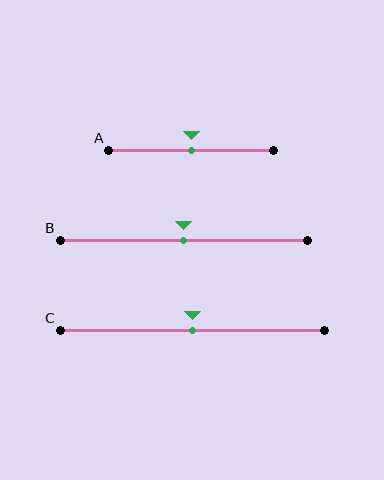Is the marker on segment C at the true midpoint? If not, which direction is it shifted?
Yes, the marker on segment C is at the true midpoint.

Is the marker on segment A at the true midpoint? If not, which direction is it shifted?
Yes, the marker on segment A is at the true midpoint.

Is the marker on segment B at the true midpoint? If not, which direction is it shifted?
Yes, the marker on segment B is at the true midpoint.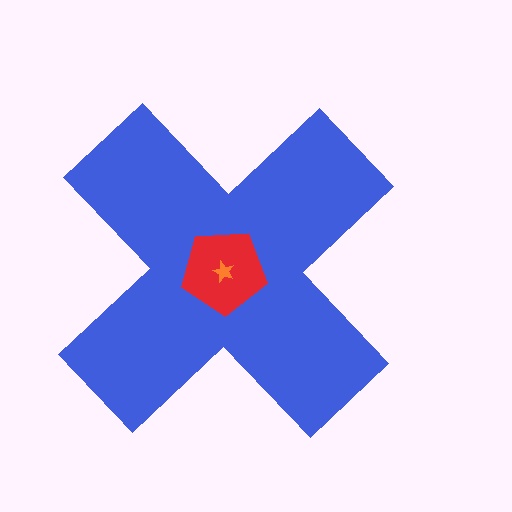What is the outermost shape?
The blue cross.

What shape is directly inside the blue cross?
The red pentagon.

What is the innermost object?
The orange star.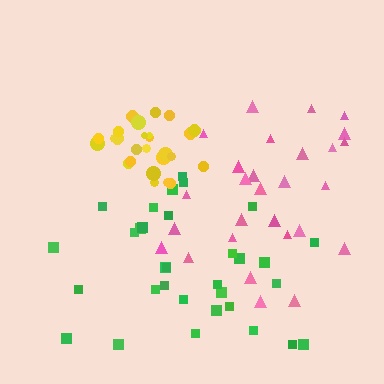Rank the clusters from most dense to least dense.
yellow, green, pink.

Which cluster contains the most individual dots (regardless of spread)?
Green (32).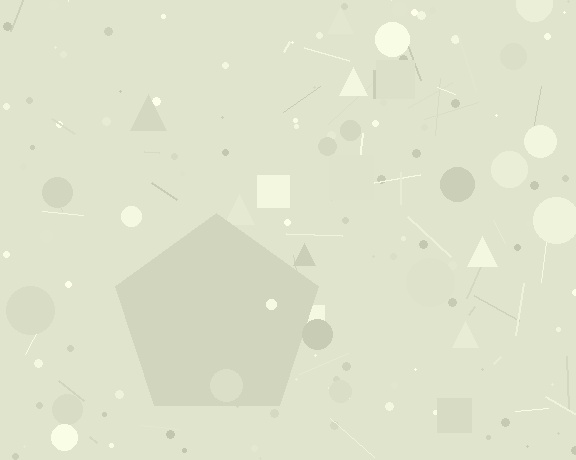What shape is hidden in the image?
A pentagon is hidden in the image.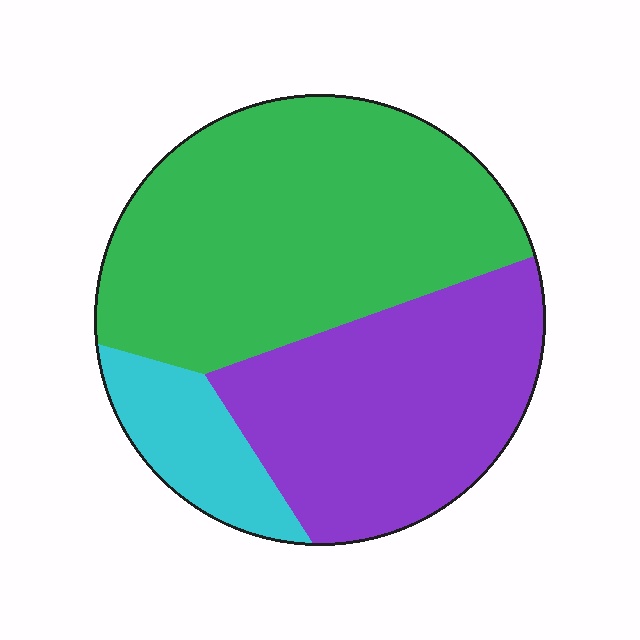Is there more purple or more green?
Green.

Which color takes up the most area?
Green, at roughly 50%.